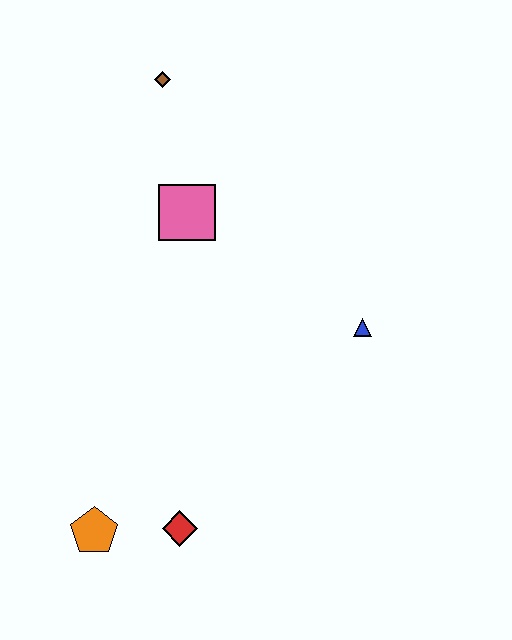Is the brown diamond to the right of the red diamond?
No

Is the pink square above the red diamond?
Yes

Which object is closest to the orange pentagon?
The red diamond is closest to the orange pentagon.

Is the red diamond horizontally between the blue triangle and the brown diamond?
Yes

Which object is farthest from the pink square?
The orange pentagon is farthest from the pink square.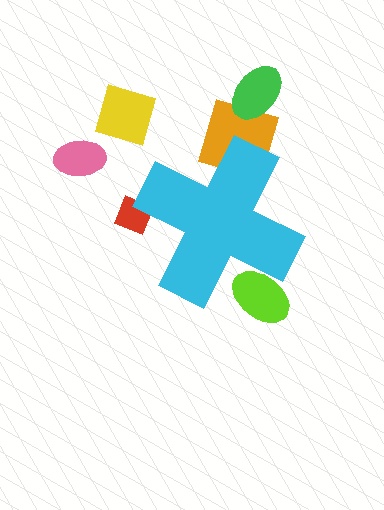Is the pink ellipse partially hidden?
No, the pink ellipse is fully visible.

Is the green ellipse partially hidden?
No, the green ellipse is fully visible.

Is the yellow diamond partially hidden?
No, the yellow diamond is fully visible.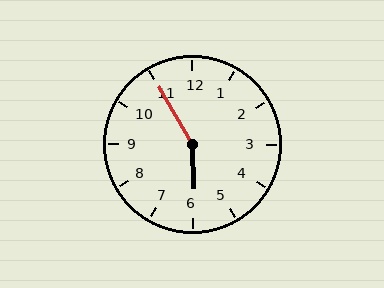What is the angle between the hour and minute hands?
Approximately 152 degrees.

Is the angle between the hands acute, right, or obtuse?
It is obtuse.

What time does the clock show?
5:55.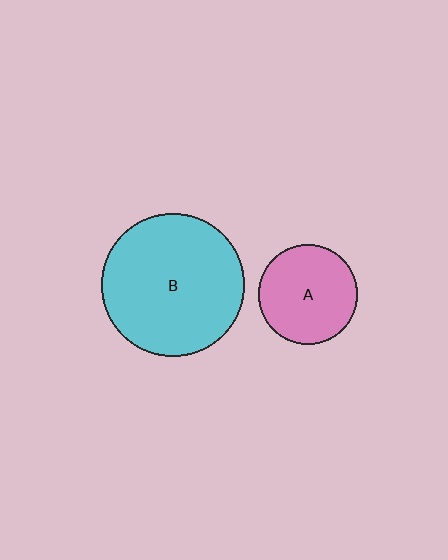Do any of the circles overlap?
No, none of the circles overlap.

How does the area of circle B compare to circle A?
Approximately 2.1 times.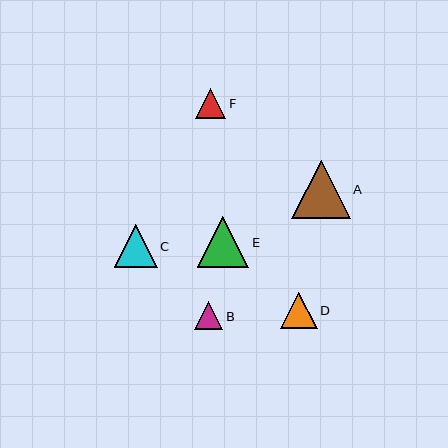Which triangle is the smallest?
Triangle B is the smallest with a size of approximately 28 pixels.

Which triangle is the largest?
Triangle A is the largest with a size of approximately 58 pixels.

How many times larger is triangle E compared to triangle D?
Triangle E is approximately 1.4 times the size of triangle D.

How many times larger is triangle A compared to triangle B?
Triangle A is approximately 2.1 times the size of triangle B.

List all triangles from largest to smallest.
From largest to smallest: A, E, C, D, F, B.